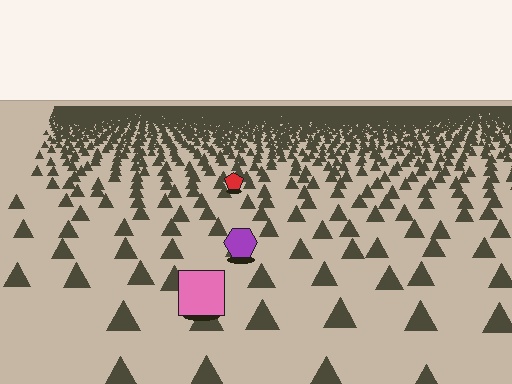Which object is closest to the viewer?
The pink square is closest. The texture marks near it are larger and more spread out.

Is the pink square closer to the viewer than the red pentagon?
Yes. The pink square is closer — you can tell from the texture gradient: the ground texture is coarser near it.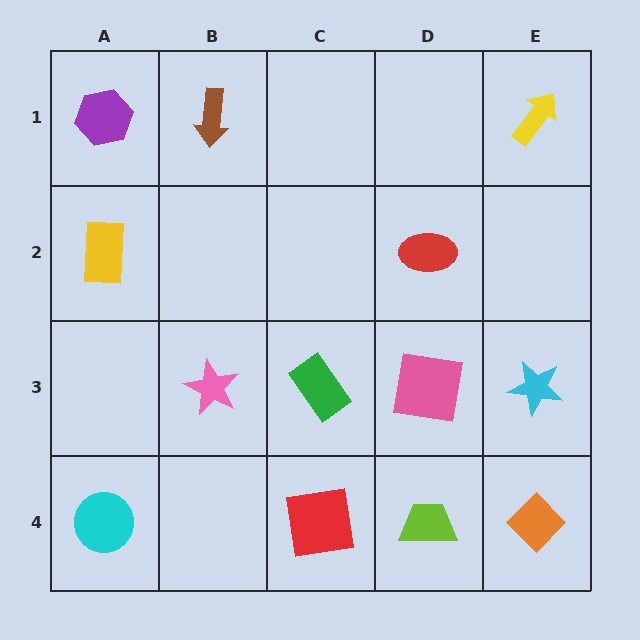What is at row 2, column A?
A yellow rectangle.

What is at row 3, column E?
A cyan star.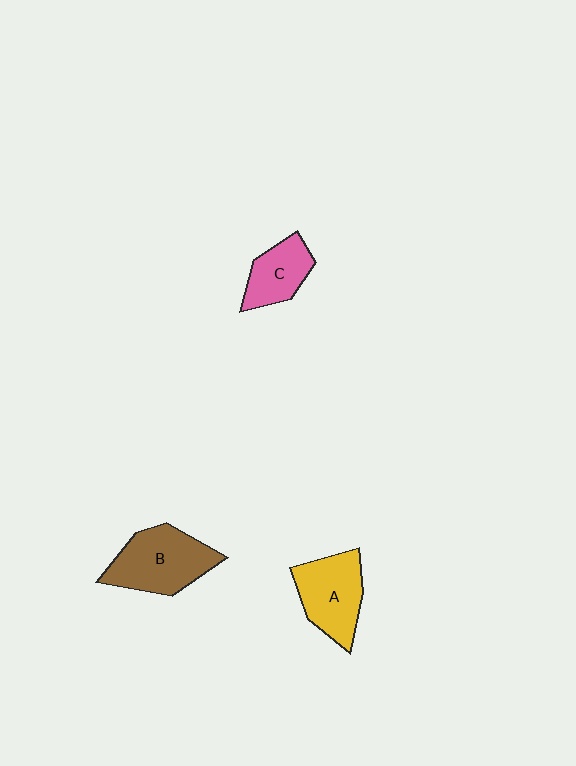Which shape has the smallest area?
Shape C (pink).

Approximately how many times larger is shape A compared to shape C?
Approximately 1.4 times.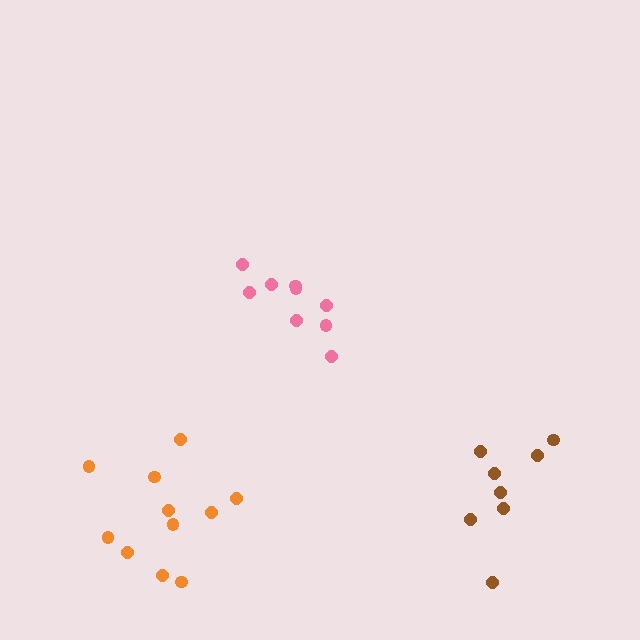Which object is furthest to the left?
The orange cluster is leftmost.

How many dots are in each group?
Group 1: 8 dots, Group 2: 9 dots, Group 3: 11 dots (28 total).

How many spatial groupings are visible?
There are 3 spatial groupings.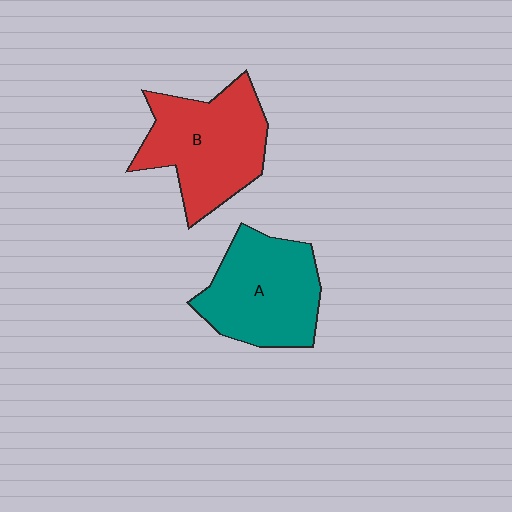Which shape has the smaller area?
Shape A (teal).